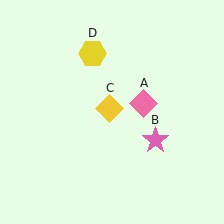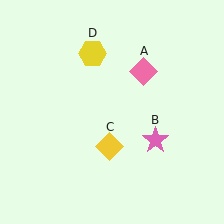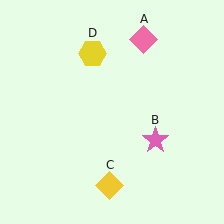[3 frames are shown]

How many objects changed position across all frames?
2 objects changed position: pink diamond (object A), yellow diamond (object C).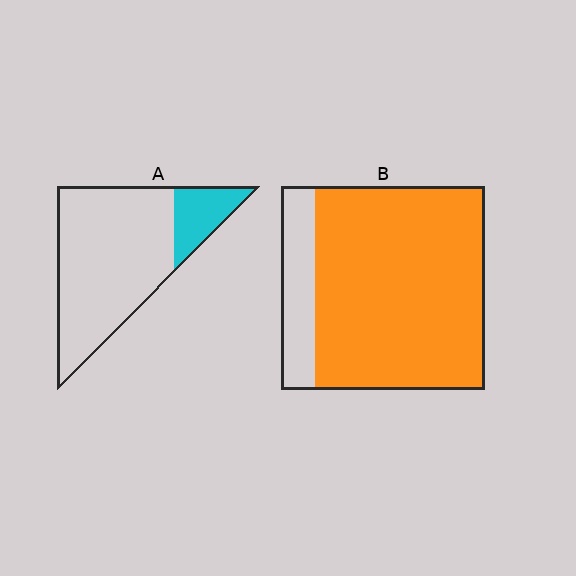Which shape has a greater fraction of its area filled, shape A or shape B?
Shape B.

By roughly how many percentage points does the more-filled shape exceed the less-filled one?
By roughly 65 percentage points (B over A).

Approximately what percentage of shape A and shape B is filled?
A is approximately 20% and B is approximately 85%.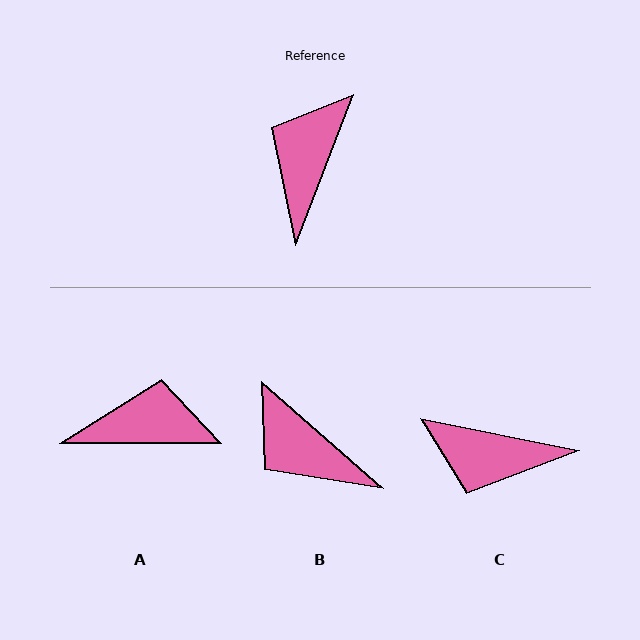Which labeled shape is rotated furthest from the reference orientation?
C, about 99 degrees away.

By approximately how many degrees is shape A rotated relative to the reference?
Approximately 69 degrees clockwise.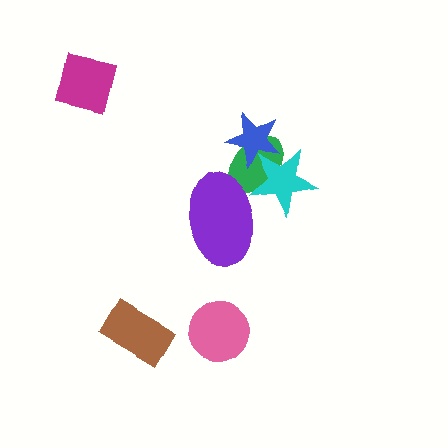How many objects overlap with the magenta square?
0 objects overlap with the magenta square.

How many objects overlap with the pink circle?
0 objects overlap with the pink circle.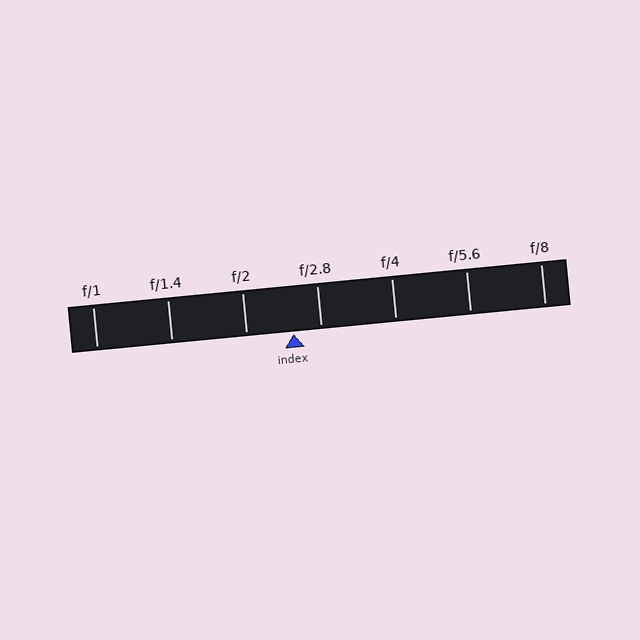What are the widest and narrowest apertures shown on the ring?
The widest aperture shown is f/1 and the narrowest is f/8.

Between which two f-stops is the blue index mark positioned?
The index mark is between f/2 and f/2.8.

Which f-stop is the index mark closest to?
The index mark is closest to f/2.8.